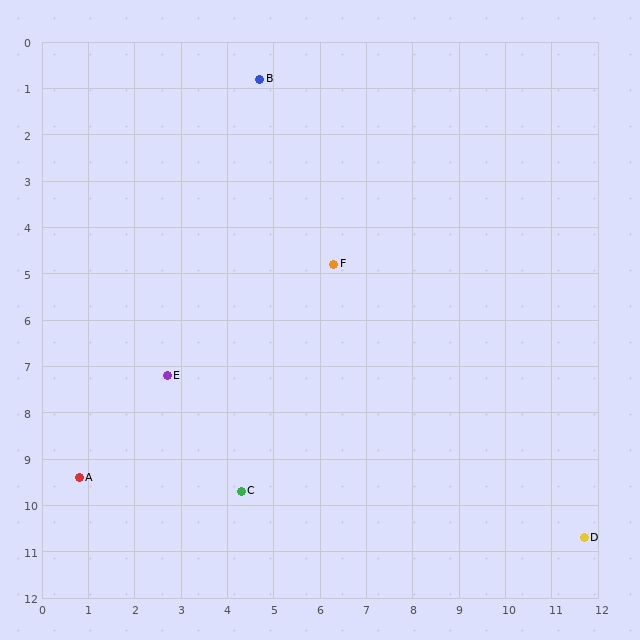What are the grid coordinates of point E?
Point E is at approximately (2.7, 7.2).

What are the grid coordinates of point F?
Point F is at approximately (6.3, 4.8).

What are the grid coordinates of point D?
Point D is at approximately (11.7, 10.7).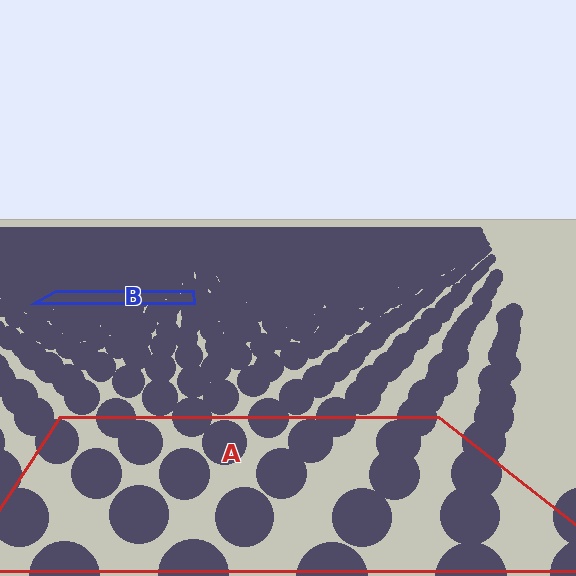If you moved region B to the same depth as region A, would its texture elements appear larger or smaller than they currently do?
They would appear larger. At a closer depth, the same texture elements are projected at a bigger on-screen size.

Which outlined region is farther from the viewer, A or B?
Region B is farther from the viewer — the texture elements inside it appear smaller and more densely packed.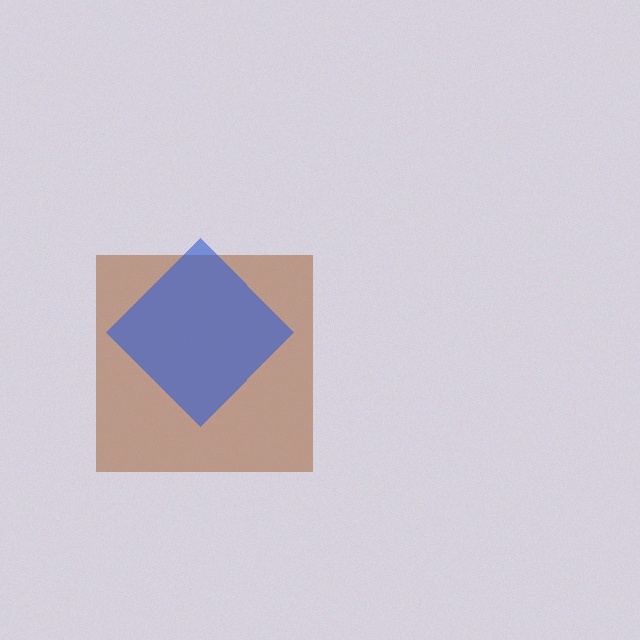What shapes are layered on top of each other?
The layered shapes are: a brown square, a blue diamond.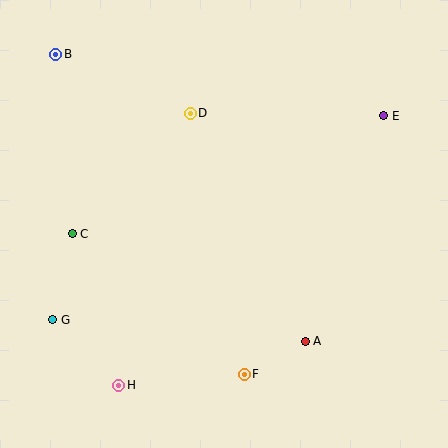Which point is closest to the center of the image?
Point D at (190, 113) is closest to the center.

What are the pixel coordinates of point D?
Point D is at (190, 113).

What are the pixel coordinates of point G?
Point G is at (53, 320).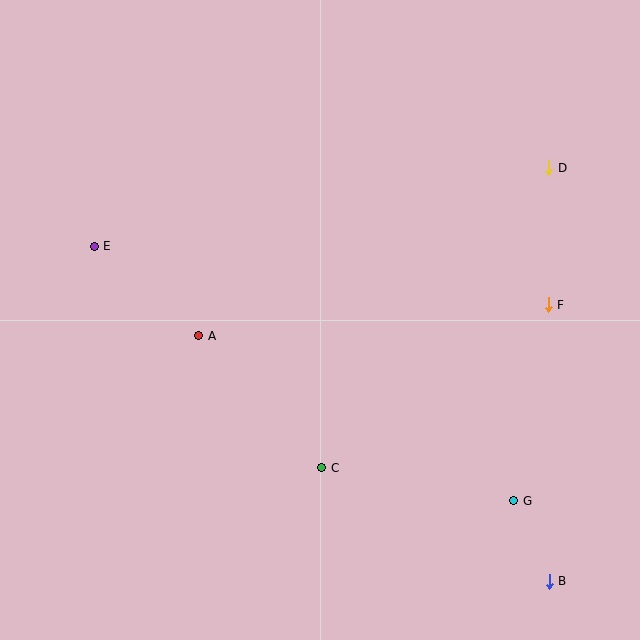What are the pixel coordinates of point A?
Point A is at (199, 336).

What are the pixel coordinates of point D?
Point D is at (549, 168).